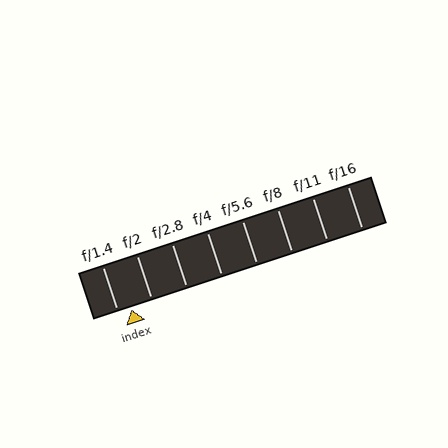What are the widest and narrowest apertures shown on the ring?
The widest aperture shown is f/1.4 and the narrowest is f/16.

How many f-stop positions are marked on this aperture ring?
There are 8 f-stop positions marked.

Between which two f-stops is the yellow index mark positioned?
The index mark is between f/1.4 and f/2.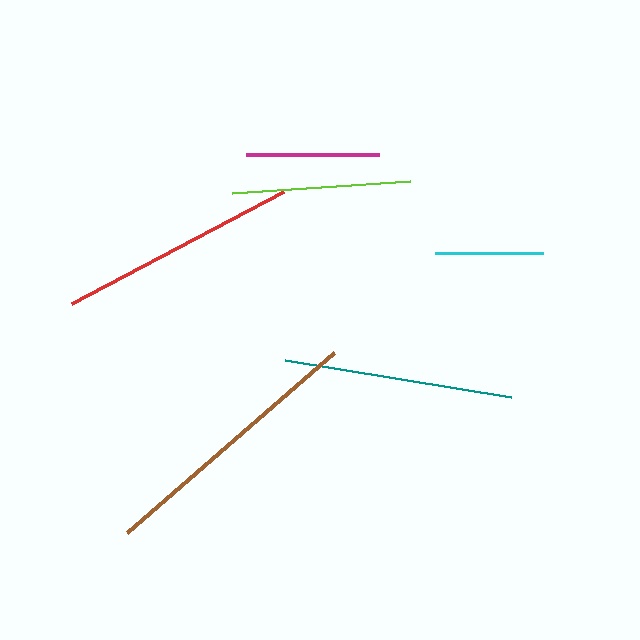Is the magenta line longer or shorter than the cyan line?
The magenta line is longer than the cyan line.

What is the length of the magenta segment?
The magenta segment is approximately 133 pixels long.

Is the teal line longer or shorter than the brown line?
The brown line is longer than the teal line.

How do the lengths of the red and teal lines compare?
The red and teal lines are approximately the same length.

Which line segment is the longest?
The brown line is the longest at approximately 274 pixels.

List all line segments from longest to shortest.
From longest to shortest: brown, red, teal, lime, magenta, cyan.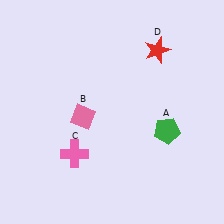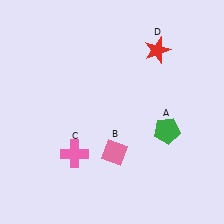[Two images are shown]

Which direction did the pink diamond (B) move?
The pink diamond (B) moved down.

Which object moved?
The pink diamond (B) moved down.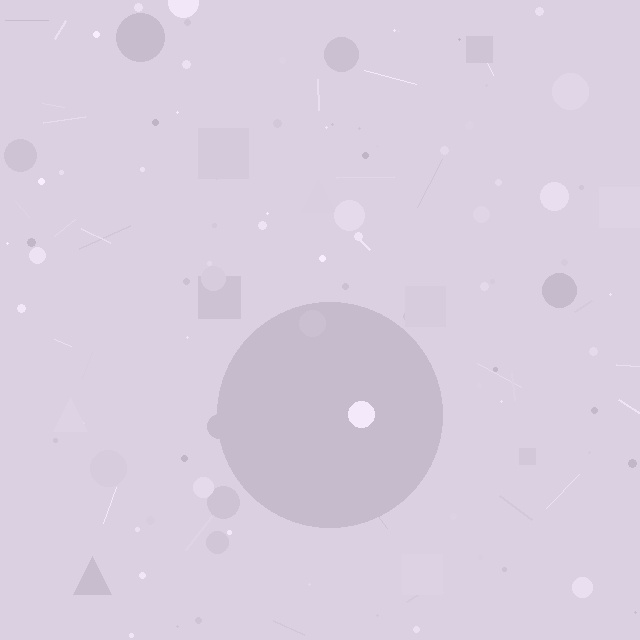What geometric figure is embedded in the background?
A circle is embedded in the background.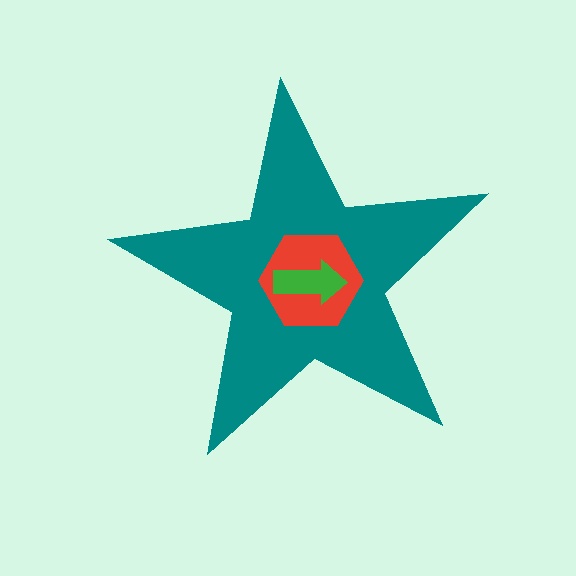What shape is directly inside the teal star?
The red hexagon.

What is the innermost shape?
The green arrow.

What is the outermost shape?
The teal star.